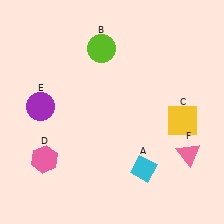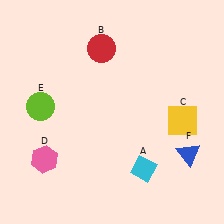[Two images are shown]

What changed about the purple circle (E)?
In Image 1, E is purple. In Image 2, it changed to lime.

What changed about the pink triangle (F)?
In Image 1, F is pink. In Image 2, it changed to blue.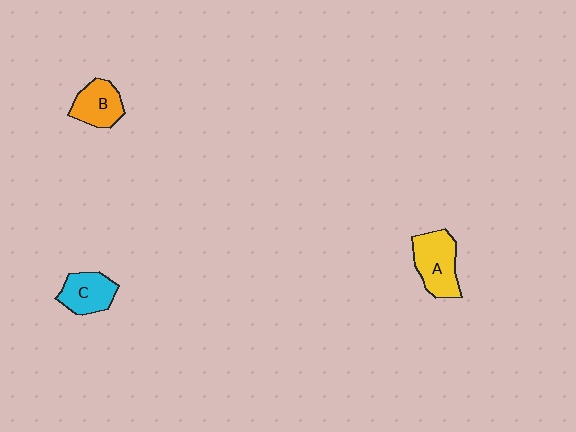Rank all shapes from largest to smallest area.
From largest to smallest: A (yellow), C (cyan), B (orange).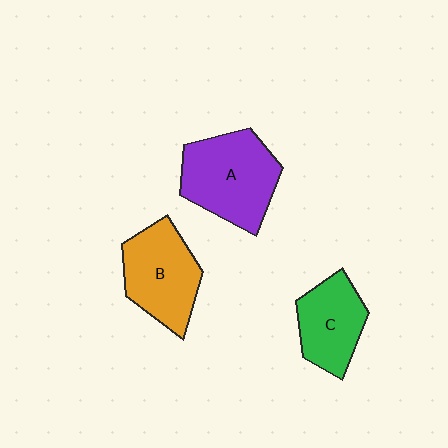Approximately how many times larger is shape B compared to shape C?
Approximately 1.2 times.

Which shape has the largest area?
Shape A (purple).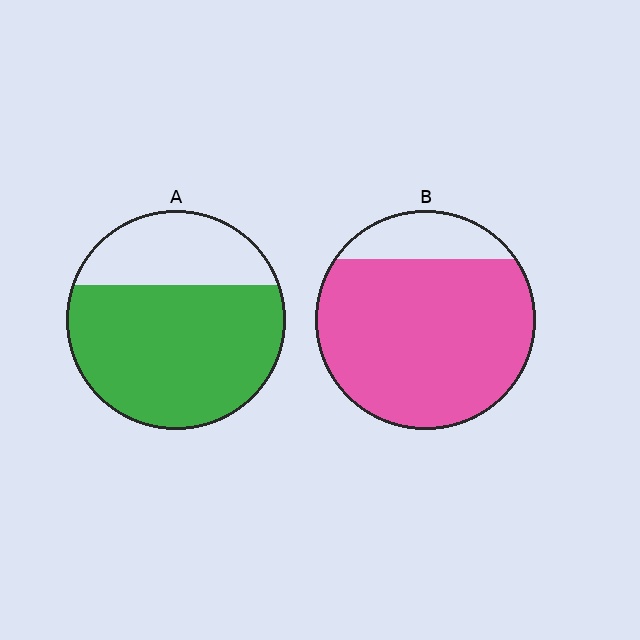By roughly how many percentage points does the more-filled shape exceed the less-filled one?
By roughly 15 percentage points (B over A).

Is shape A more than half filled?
Yes.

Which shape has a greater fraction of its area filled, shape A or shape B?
Shape B.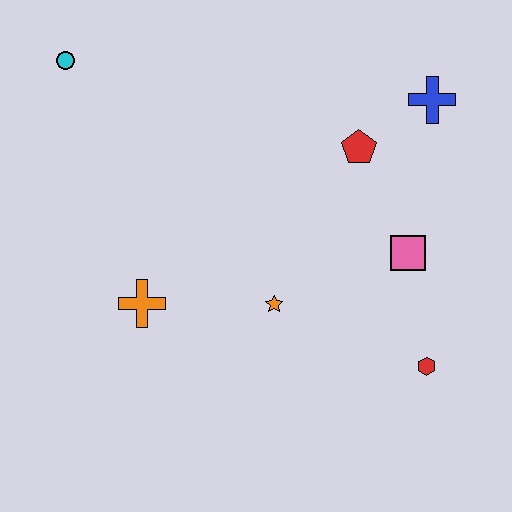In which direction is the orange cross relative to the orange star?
The orange cross is to the left of the orange star.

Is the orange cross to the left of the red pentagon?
Yes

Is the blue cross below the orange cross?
No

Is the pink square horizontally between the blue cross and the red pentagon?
Yes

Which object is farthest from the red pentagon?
The cyan circle is farthest from the red pentagon.